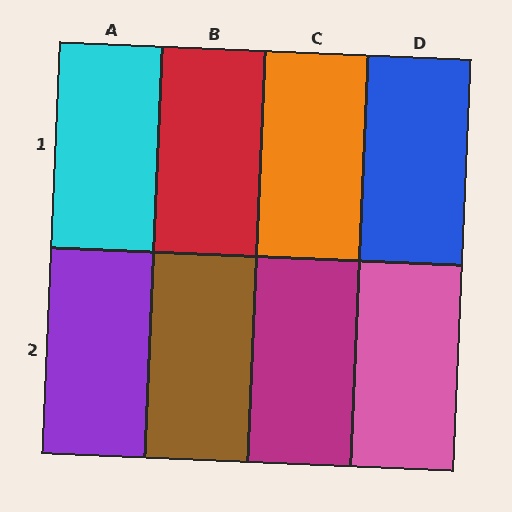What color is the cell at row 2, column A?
Purple.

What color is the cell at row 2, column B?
Brown.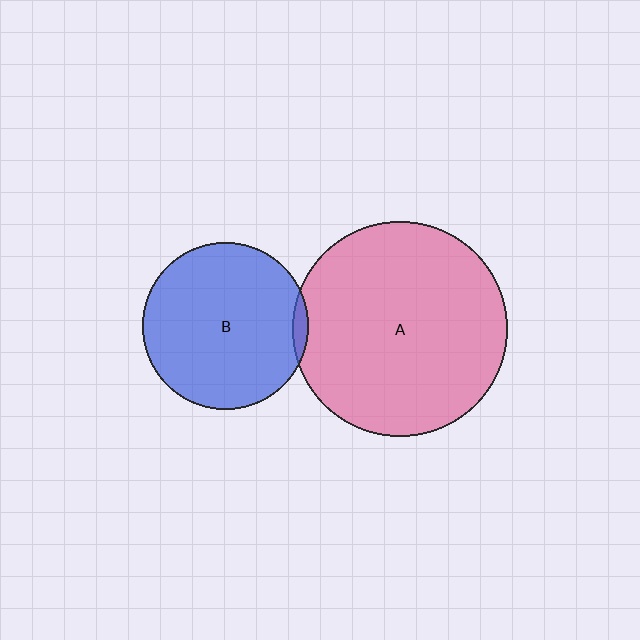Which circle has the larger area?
Circle A (pink).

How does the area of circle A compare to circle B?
Approximately 1.7 times.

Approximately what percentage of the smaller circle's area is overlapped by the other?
Approximately 5%.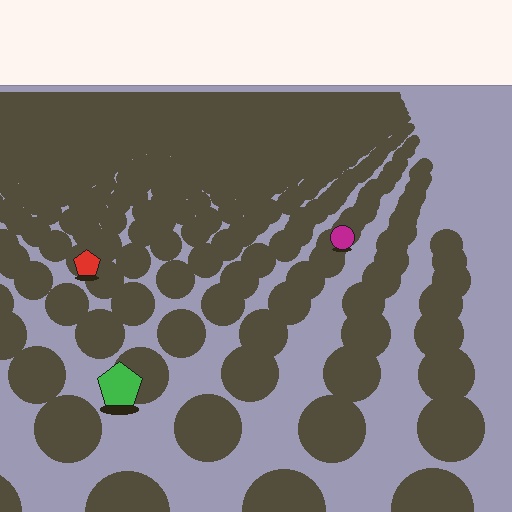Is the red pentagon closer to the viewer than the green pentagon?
No. The green pentagon is closer — you can tell from the texture gradient: the ground texture is coarser near it.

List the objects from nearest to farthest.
From nearest to farthest: the green pentagon, the red pentagon, the magenta circle.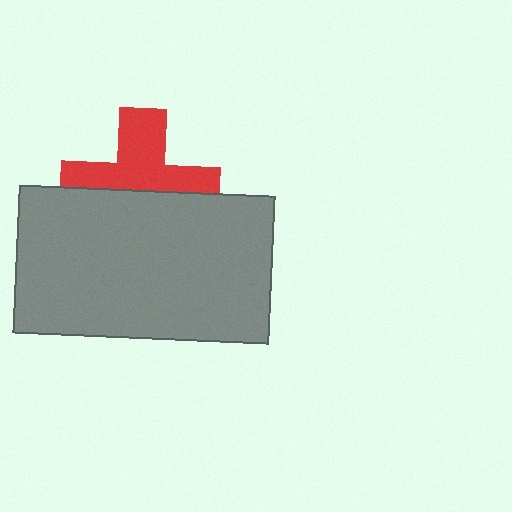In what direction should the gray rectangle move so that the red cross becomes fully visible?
The gray rectangle should move down. That is the shortest direction to clear the overlap and leave the red cross fully visible.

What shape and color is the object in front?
The object in front is a gray rectangle.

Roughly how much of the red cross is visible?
About half of it is visible (roughly 52%).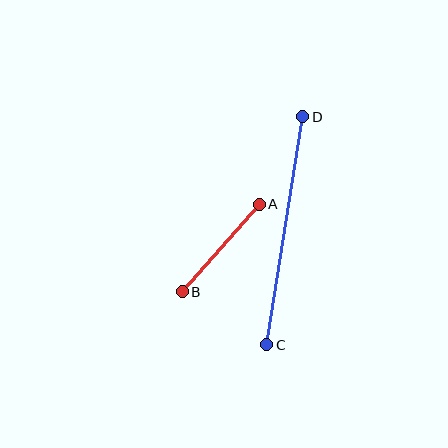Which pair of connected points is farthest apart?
Points C and D are farthest apart.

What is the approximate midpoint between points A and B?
The midpoint is at approximately (221, 248) pixels.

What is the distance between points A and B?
The distance is approximately 117 pixels.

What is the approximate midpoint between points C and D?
The midpoint is at approximately (285, 231) pixels.